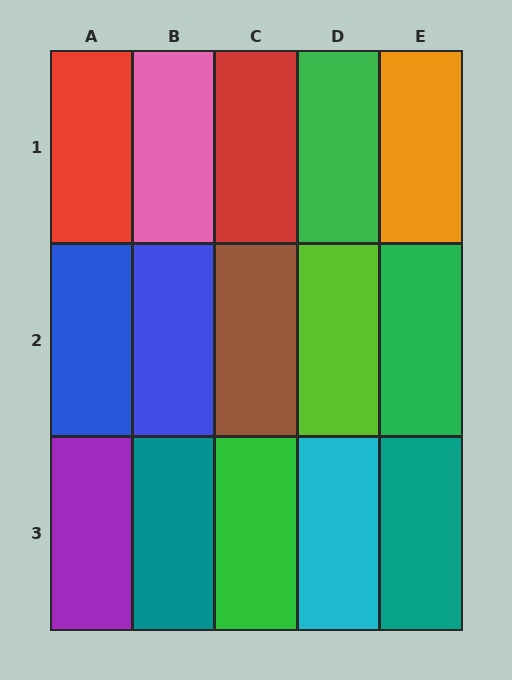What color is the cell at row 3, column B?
Teal.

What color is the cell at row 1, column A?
Red.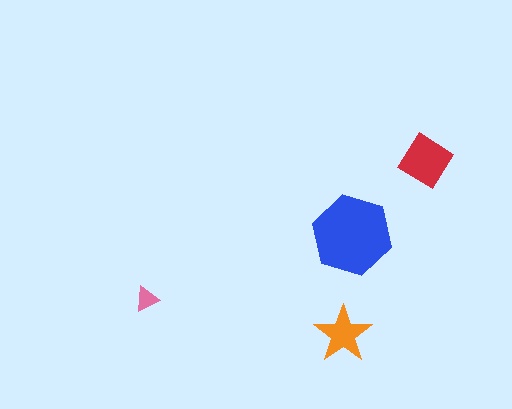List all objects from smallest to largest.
The pink triangle, the orange star, the red diamond, the blue hexagon.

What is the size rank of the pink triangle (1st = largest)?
4th.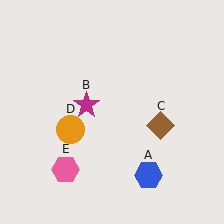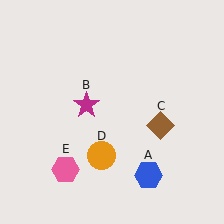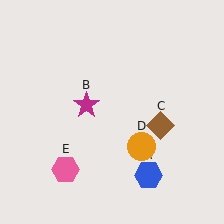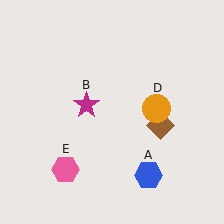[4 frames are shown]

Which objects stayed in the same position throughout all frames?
Blue hexagon (object A) and magenta star (object B) and brown diamond (object C) and pink hexagon (object E) remained stationary.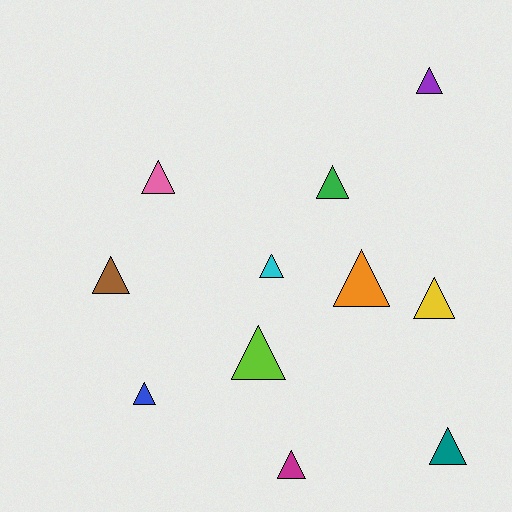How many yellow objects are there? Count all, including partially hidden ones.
There is 1 yellow object.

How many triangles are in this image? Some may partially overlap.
There are 11 triangles.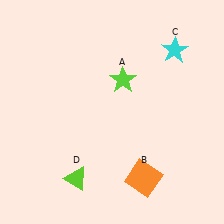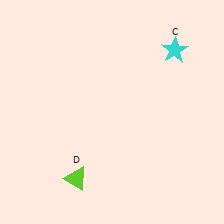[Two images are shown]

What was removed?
The lime star (A), the orange square (B) were removed in Image 2.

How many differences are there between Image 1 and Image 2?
There are 2 differences between the two images.